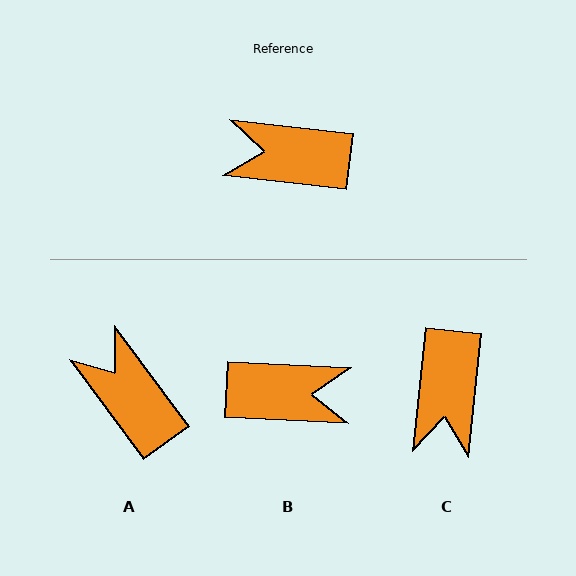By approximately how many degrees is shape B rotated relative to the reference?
Approximately 177 degrees clockwise.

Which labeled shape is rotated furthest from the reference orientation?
B, about 177 degrees away.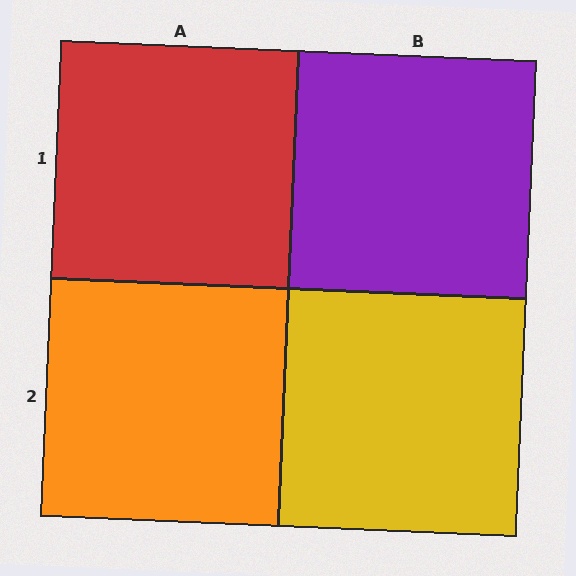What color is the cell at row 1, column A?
Red.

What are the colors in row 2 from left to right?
Orange, yellow.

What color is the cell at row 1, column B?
Purple.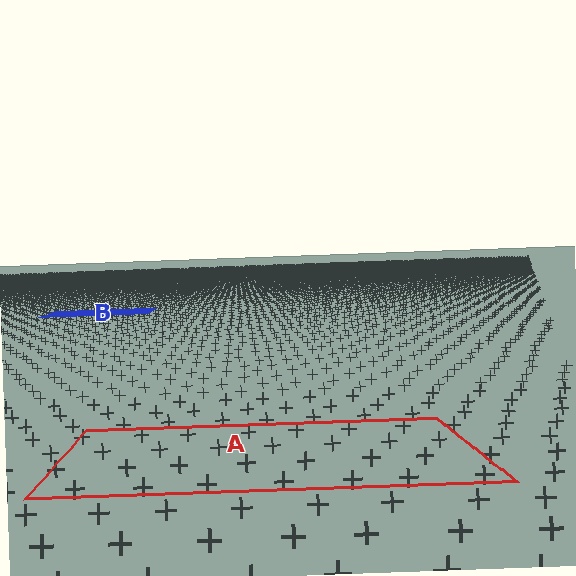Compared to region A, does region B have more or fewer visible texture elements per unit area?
Region B has more texture elements per unit area — they are packed more densely because it is farther away.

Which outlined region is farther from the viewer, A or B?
Region B is farther from the viewer — the texture elements inside it appear smaller and more densely packed.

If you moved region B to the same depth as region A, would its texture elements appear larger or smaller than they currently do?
They would appear larger. At a closer depth, the same texture elements are projected at a bigger on-screen size.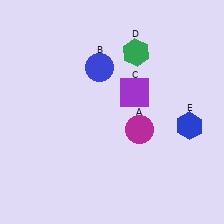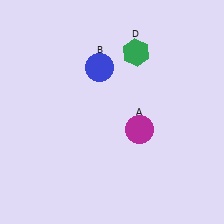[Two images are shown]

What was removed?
The purple square (C), the blue hexagon (E) were removed in Image 2.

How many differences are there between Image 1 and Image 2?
There are 2 differences between the two images.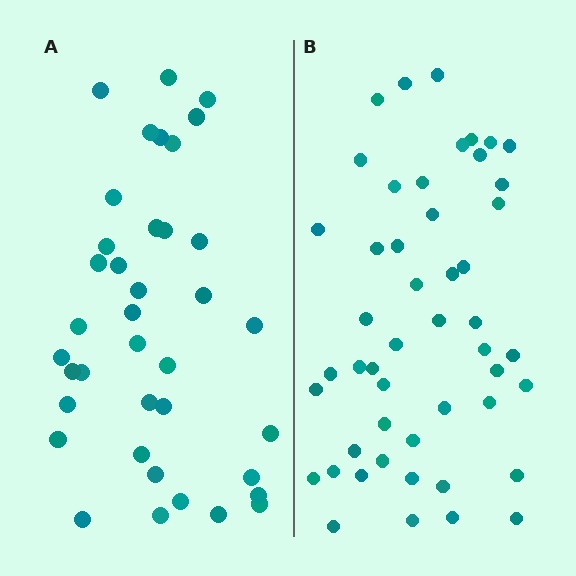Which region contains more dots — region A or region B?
Region B (the right region) has more dots.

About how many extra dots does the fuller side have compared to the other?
Region B has roughly 12 or so more dots than region A.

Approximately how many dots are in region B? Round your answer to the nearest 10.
About 50 dots. (The exact count is 49, which rounds to 50.)